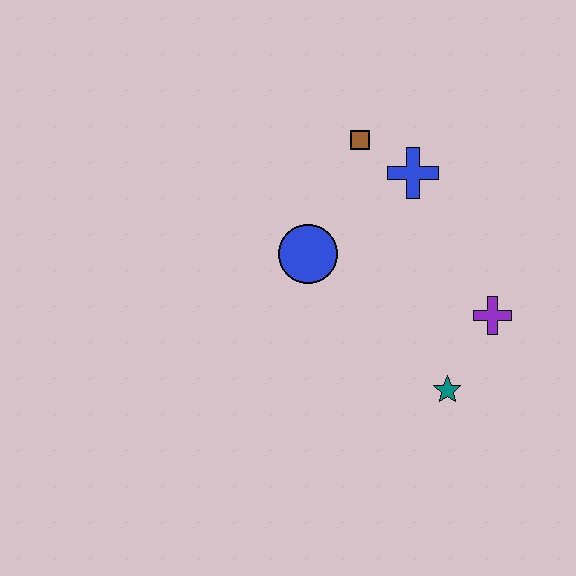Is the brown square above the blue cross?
Yes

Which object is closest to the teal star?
The purple cross is closest to the teal star.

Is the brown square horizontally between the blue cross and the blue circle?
Yes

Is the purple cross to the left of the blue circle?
No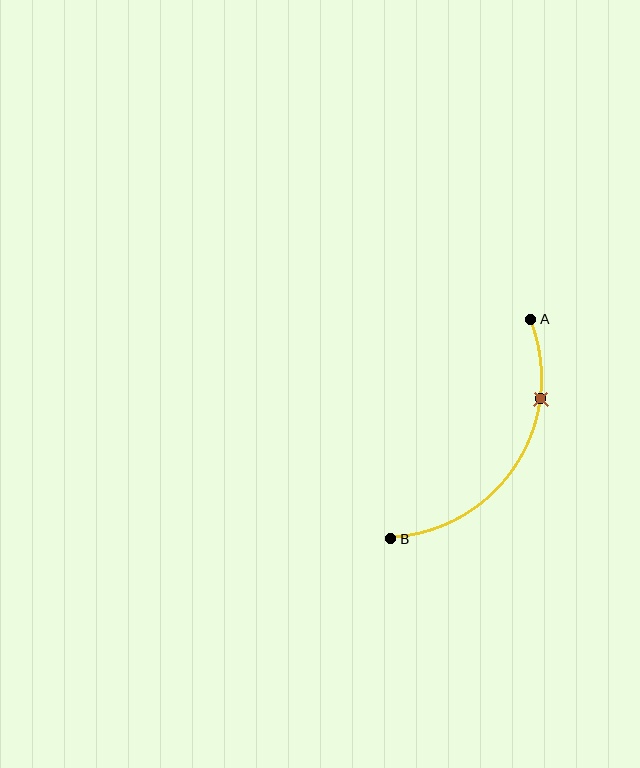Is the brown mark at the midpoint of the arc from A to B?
No. The brown mark lies on the arc but is closer to endpoint A. The arc midpoint would be at the point on the curve equidistant along the arc from both A and B.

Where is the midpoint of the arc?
The arc midpoint is the point on the curve farthest from the straight line joining A and B. It sits to the right of that line.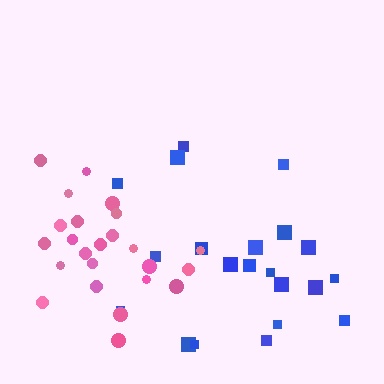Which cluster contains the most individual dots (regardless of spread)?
Pink (24).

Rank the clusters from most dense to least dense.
pink, blue.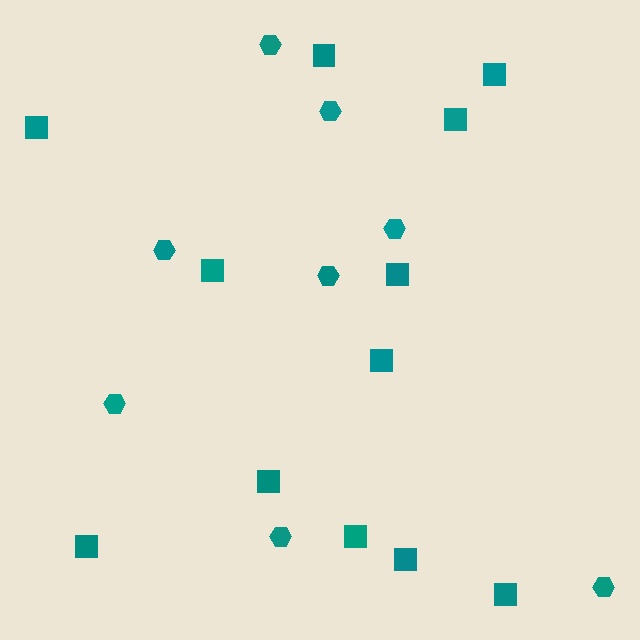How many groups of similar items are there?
There are 2 groups: one group of squares (12) and one group of hexagons (8).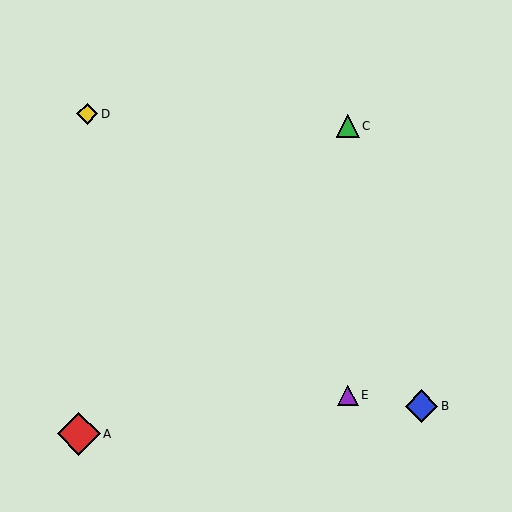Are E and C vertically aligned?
Yes, both are at x≈348.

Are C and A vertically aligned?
No, C is at x≈348 and A is at x≈79.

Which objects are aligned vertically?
Objects C, E are aligned vertically.